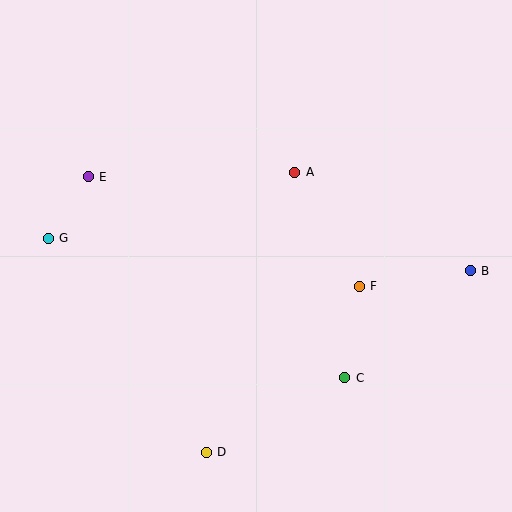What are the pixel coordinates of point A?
Point A is at (295, 172).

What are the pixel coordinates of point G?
Point G is at (48, 238).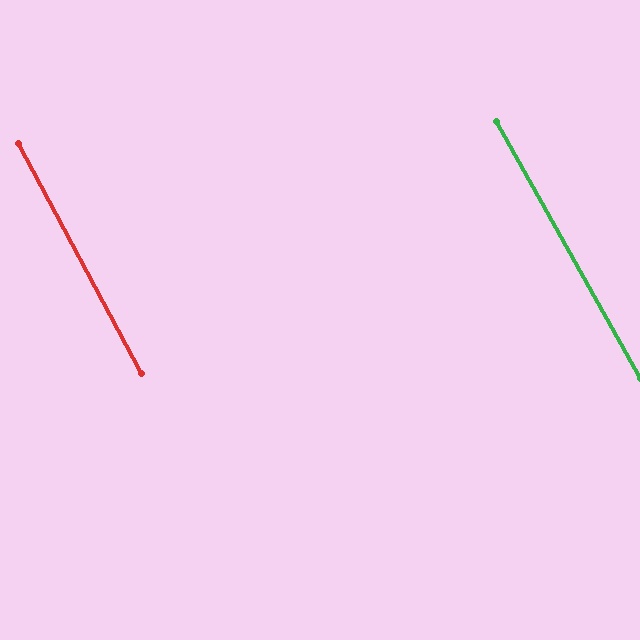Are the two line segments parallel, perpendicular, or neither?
Parallel — their directions differ by only 1.1°.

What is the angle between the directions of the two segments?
Approximately 1 degree.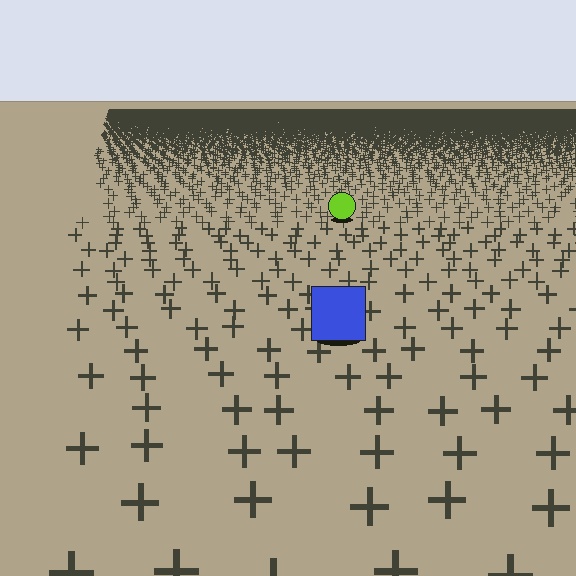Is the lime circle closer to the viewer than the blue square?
No. The blue square is closer — you can tell from the texture gradient: the ground texture is coarser near it.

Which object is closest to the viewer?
The blue square is closest. The texture marks near it are larger and more spread out.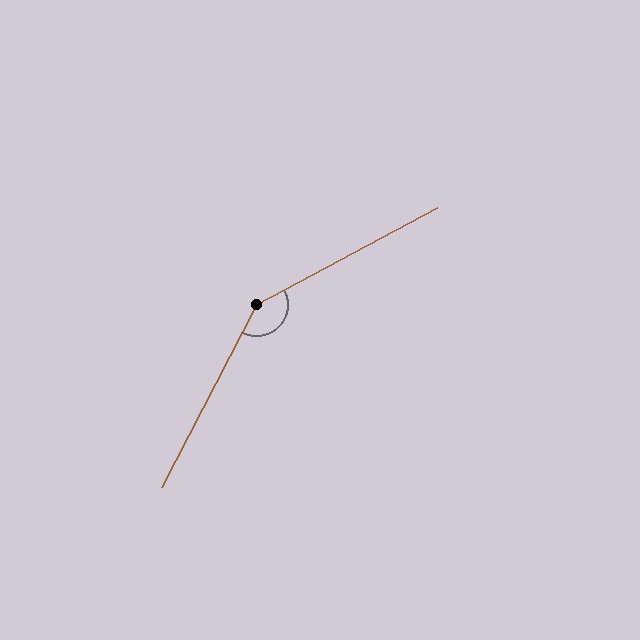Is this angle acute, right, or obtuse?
It is obtuse.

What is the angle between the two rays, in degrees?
Approximately 146 degrees.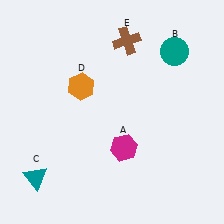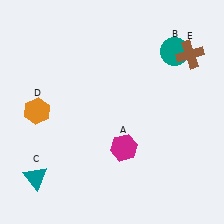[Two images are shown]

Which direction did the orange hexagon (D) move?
The orange hexagon (D) moved left.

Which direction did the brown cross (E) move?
The brown cross (E) moved right.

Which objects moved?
The objects that moved are: the orange hexagon (D), the brown cross (E).